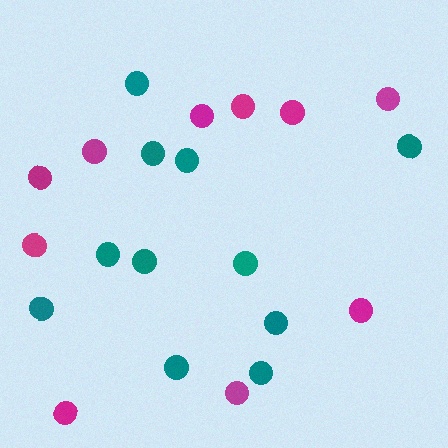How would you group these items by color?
There are 2 groups: one group of teal circles (11) and one group of magenta circles (10).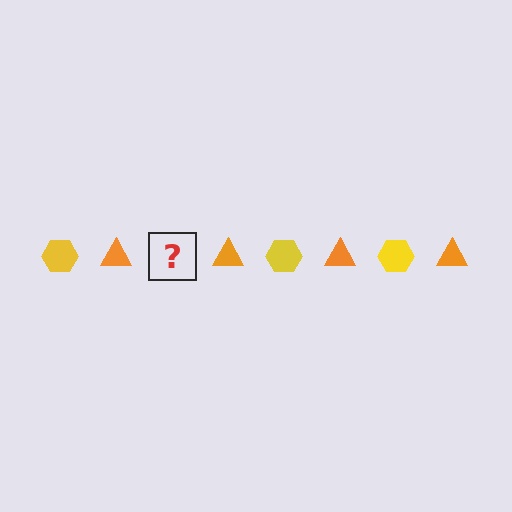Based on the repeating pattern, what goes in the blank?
The blank should be a yellow hexagon.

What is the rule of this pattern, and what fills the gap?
The rule is that the pattern alternates between yellow hexagon and orange triangle. The gap should be filled with a yellow hexagon.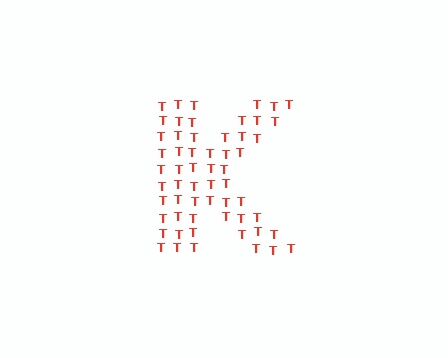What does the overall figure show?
The overall figure shows the letter K.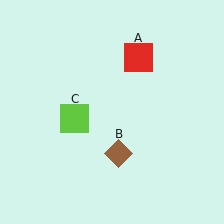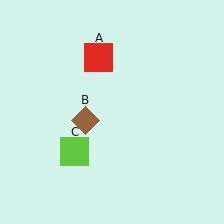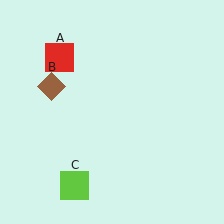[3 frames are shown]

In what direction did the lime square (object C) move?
The lime square (object C) moved down.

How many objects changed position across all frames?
3 objects changed position: red square (object A), brown diamond (object B), lime square (object C).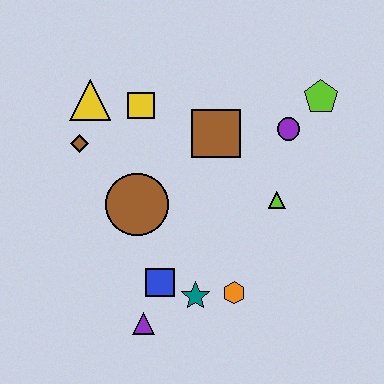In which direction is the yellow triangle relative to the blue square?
The yellow triangle is above the blue square.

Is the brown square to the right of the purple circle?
No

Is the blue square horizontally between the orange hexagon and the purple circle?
No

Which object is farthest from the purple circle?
The purple triangle is farthest from the purple circle.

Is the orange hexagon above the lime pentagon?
No